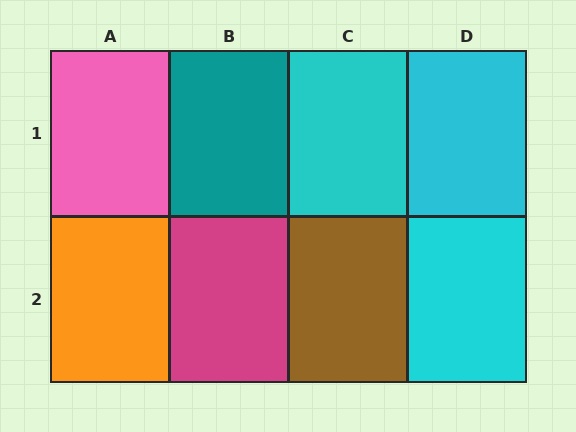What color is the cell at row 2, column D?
Cyan.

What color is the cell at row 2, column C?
Brown.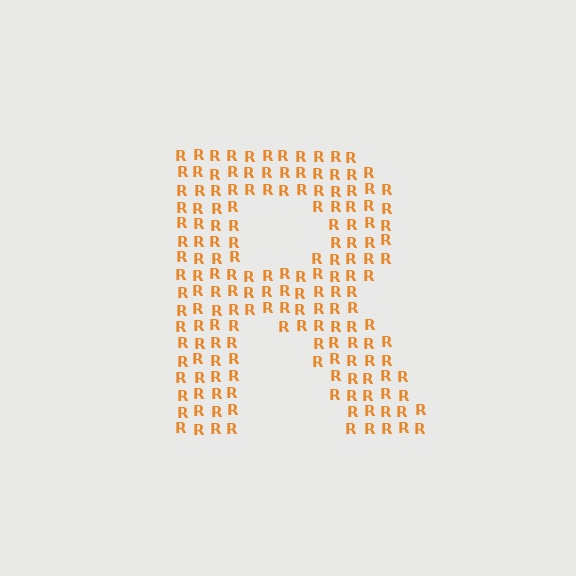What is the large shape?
The large shape is the letter R.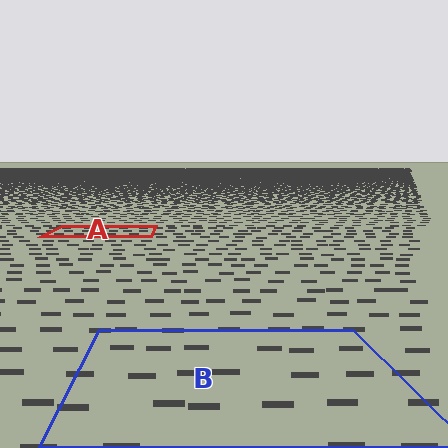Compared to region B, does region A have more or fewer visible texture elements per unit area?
Region A has more texture elements per unit area — they are packed more densely because it is farther away.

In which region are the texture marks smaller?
The texture marks are smaller in region A, because it is farther away.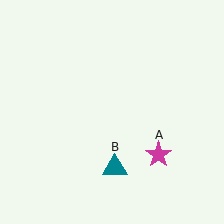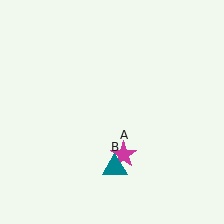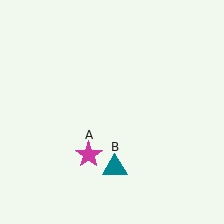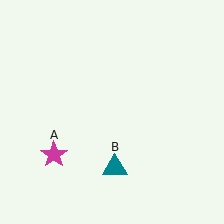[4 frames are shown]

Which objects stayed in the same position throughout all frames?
Teal triangle (object B) remained stationary.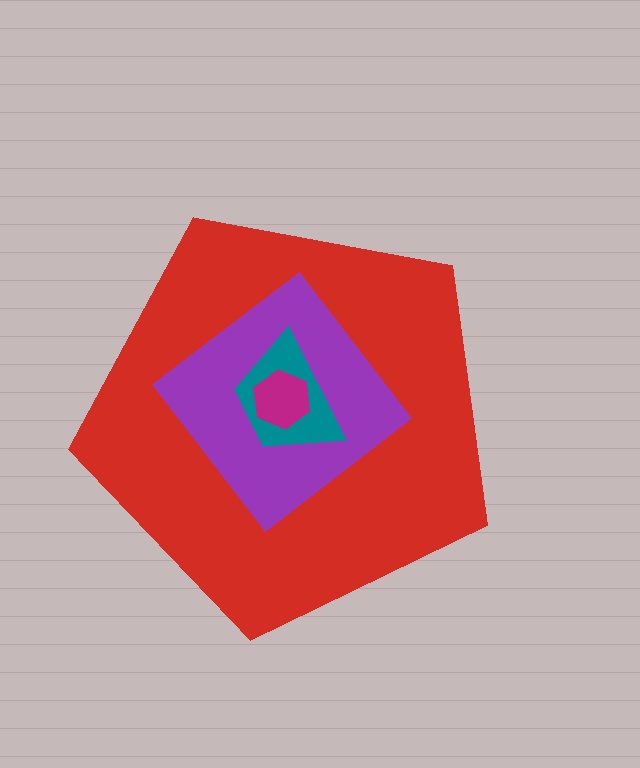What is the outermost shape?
The red pentagon.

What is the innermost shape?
The magenta hexagon.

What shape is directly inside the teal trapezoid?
The magenta hexagon.